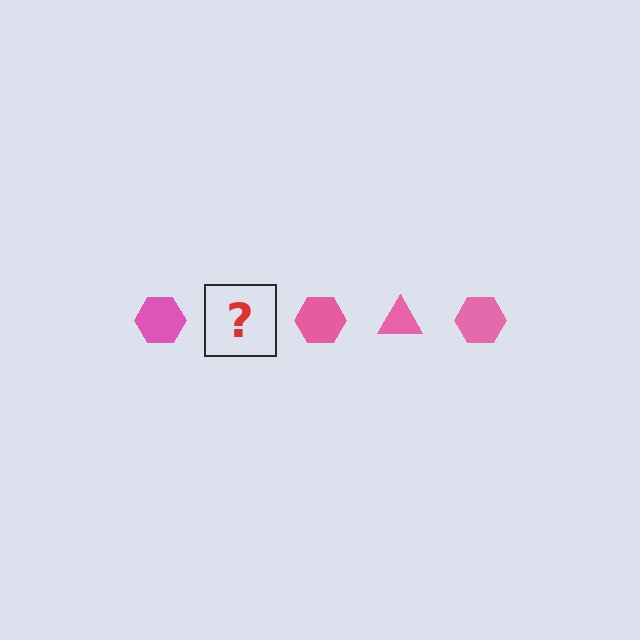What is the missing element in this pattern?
The missing element is a pink triangle.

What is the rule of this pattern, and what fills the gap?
The rule is that the pattern cycles through hexagon, triangle shapes in pink. The gap should be filled with a pink triangle.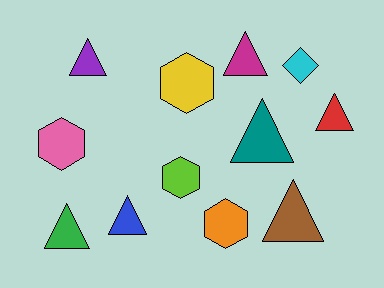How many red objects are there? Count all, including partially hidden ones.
There is 1 red object.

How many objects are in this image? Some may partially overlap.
There are 12 objects.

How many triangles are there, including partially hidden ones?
There are 7 triangles.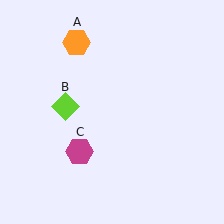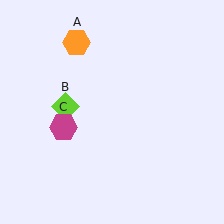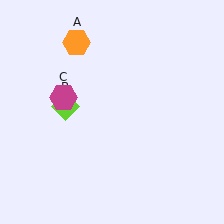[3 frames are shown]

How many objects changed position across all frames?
1 object changed position: magenta hexagon (object C).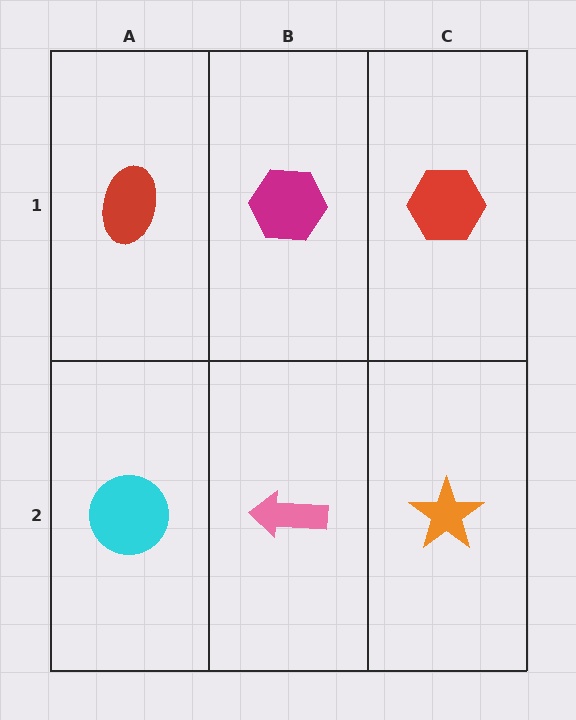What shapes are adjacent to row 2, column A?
A red ellipse (row 1, column A), a pink arrow (row 2, column B).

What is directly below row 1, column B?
A pink arrow.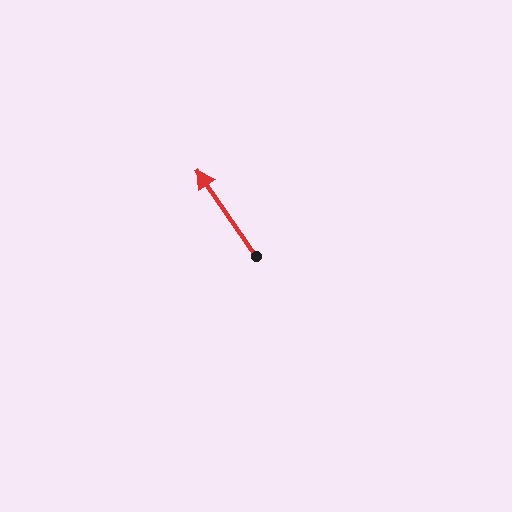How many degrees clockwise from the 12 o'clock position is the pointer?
Approximately 325 degrees.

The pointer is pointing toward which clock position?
Roughly 11 o'clock.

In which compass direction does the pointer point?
Northwest.